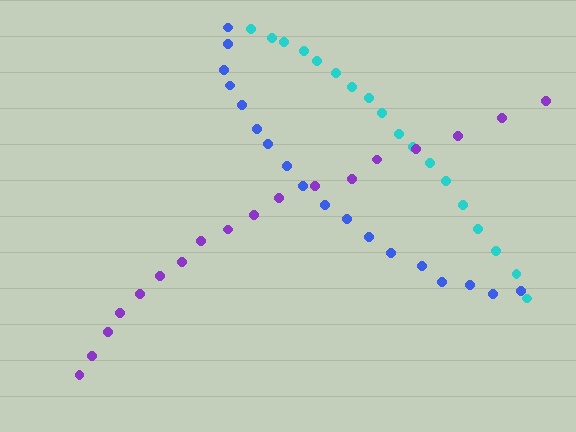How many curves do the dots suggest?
There are 3 distinct paths.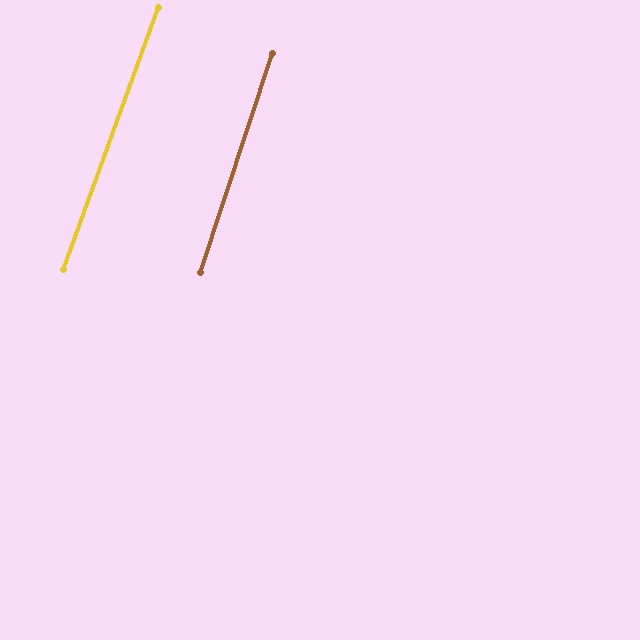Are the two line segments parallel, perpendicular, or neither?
Parallel — their directions differ by only 1.5°.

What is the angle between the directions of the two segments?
Approximately 2 degrees.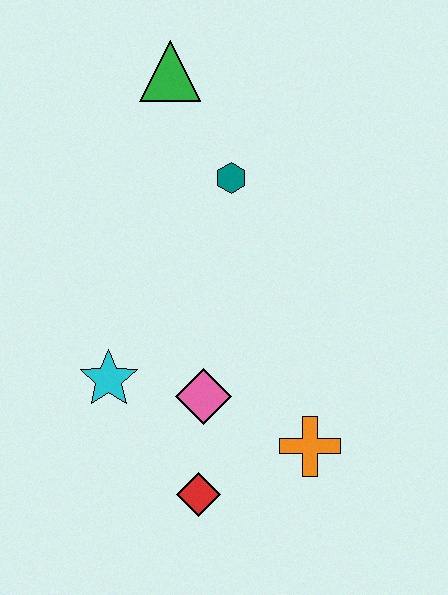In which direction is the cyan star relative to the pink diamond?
The cyan star is to the left of the pink diamond.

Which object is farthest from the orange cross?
The green triangle is farthest from the orange cross.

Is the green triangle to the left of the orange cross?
Yes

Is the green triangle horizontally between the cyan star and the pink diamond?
Yes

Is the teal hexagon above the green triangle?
No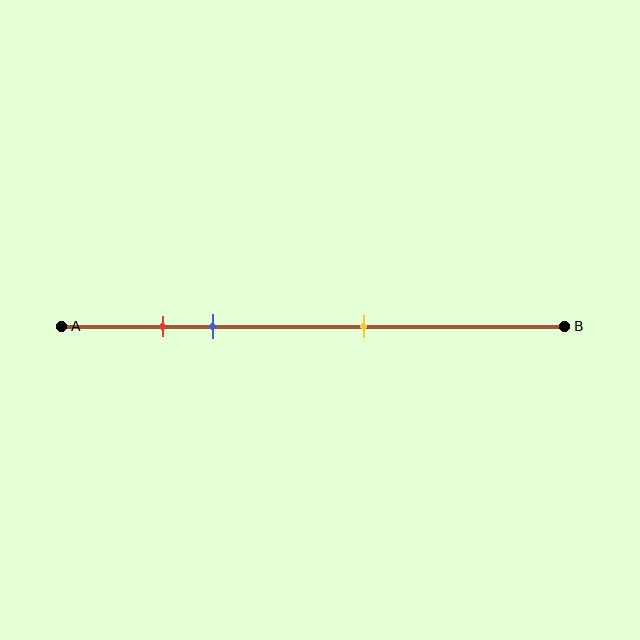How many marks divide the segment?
There are 3 marks dividing the segment.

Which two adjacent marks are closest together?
The red and blue marks are the closest adjacent pair.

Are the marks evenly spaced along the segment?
No, the marks are not evenly spaced.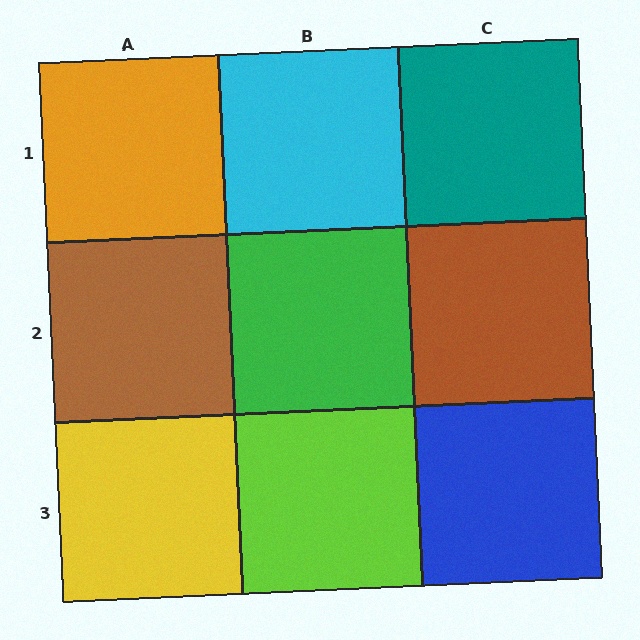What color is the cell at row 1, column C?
Teal.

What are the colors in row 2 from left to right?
Brown, green, brown.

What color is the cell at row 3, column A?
Yellow.